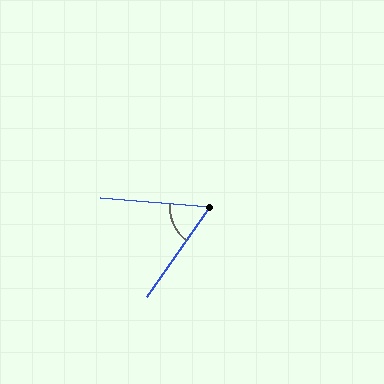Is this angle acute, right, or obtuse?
It is acute.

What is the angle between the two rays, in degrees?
Approximately 59 degrees.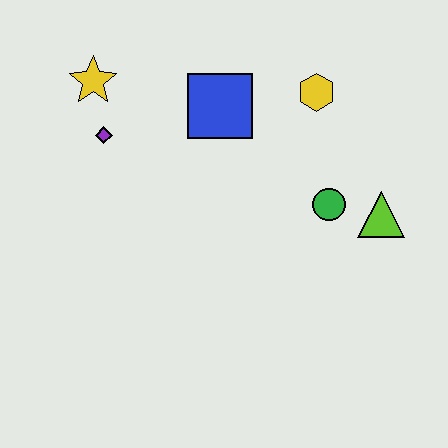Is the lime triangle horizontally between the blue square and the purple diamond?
No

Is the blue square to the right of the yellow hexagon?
No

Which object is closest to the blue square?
The yellow hexagon is closest to the blue square.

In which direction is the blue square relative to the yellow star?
The blue square is to the right of the yellow star.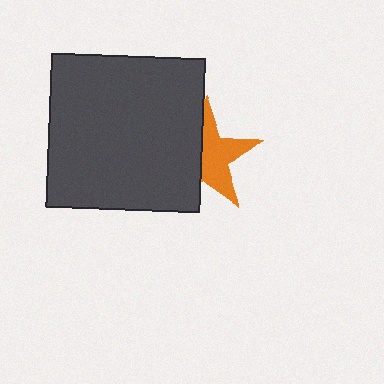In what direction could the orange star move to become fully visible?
The orange star could move right. That would shift it out from behind the dark gray square entirely.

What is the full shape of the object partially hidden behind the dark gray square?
The partially hidden object is an orange star.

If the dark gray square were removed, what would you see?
You would see the complete orange star.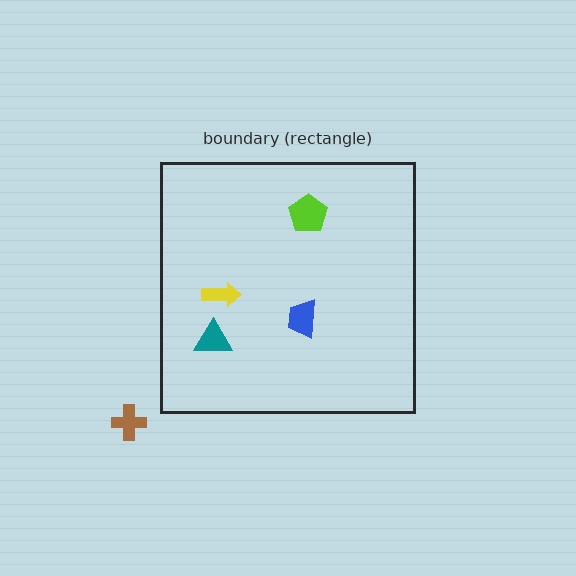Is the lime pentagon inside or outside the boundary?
Inside.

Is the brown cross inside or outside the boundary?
Outside.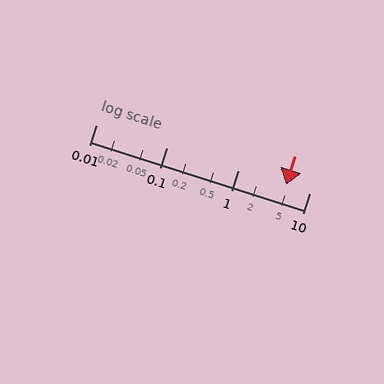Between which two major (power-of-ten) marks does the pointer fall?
The pointer is between 1 and 10.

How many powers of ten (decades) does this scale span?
The scale spans 3 decades, from 0.01 to 10.